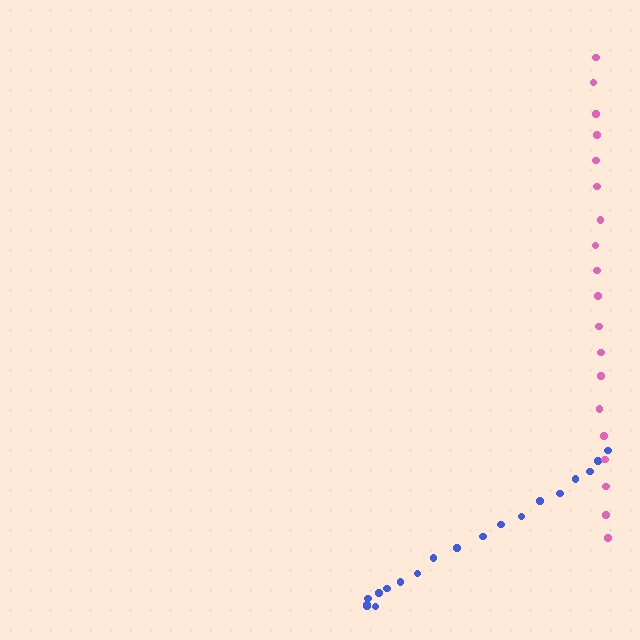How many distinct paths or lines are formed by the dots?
There are 2 distinct paths.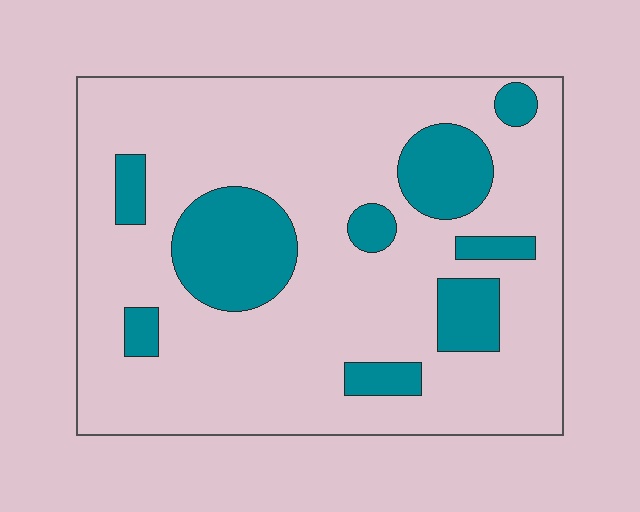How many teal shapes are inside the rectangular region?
9.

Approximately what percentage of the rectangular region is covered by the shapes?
Approximately 20%.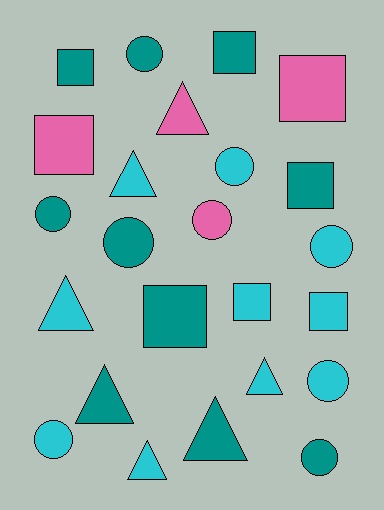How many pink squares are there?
There are 2 pink squares.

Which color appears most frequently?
Teal, with 10 objects.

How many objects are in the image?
There are 24 objects.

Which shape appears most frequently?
Circle, with 9 objects.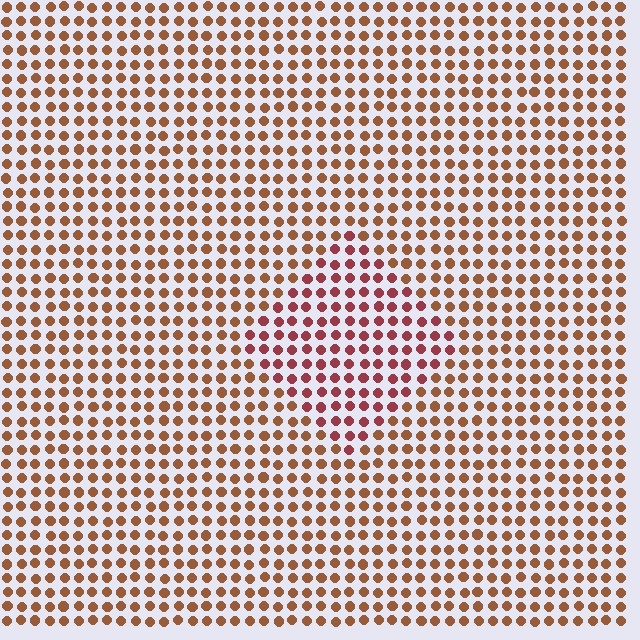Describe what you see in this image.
The image is filled with small brown elements in a uniform arrangement. A diamond-shaped region is visible where the elements are tinted to a slightly different hue, forming a subtle color boundary.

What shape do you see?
I see a diamond.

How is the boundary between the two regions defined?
The boundary is defined purely by a slight shift in hue (about 31 degrees). Spacing, size, and orientation are identical on both sides.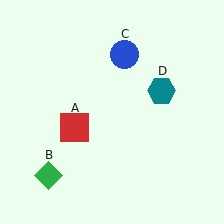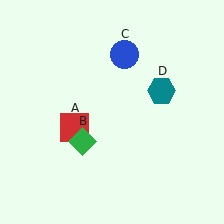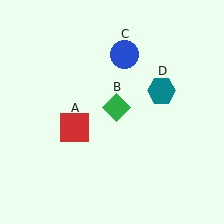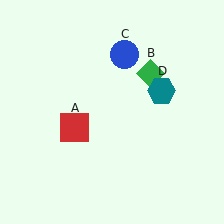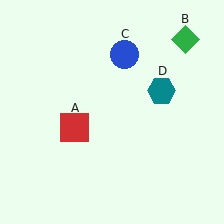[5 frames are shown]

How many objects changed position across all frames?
1 object changed position: green diamond (object B).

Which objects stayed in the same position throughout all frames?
Red square (object A) and blue circle (object C) and teal hexagon (object D) remained stationary.